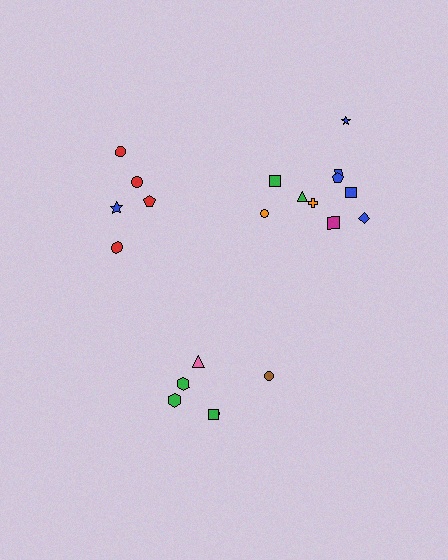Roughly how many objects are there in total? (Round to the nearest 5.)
Roughly 20 objects in total.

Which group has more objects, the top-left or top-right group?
The top-right group.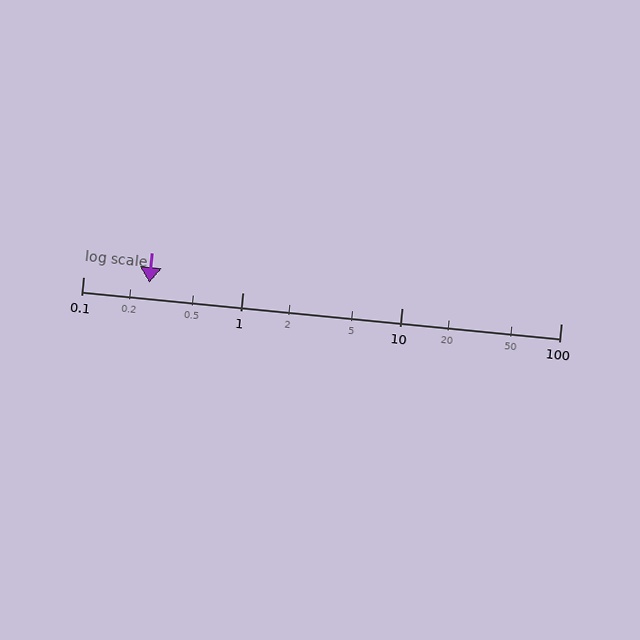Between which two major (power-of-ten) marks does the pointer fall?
The pointer is between 0.1 and 1.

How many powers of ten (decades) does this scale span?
The scale spans 3 decades, from 0.1 to 100.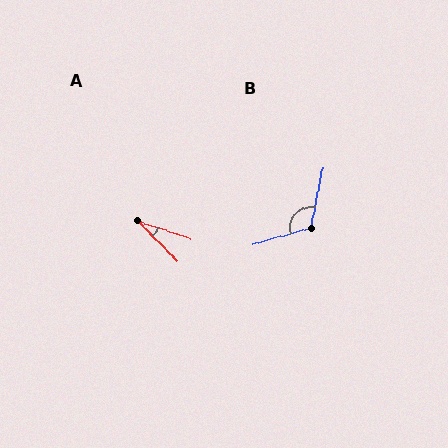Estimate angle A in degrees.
Approximately 27 degrees.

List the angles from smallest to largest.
A (27°), B (117°).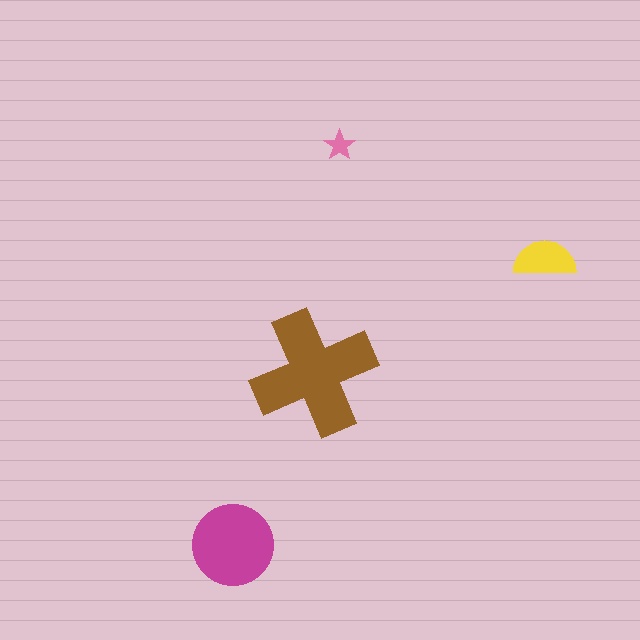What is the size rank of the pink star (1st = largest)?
4th.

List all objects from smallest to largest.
The pink star, the yellow semicircle, the magenta circle, the brown cross.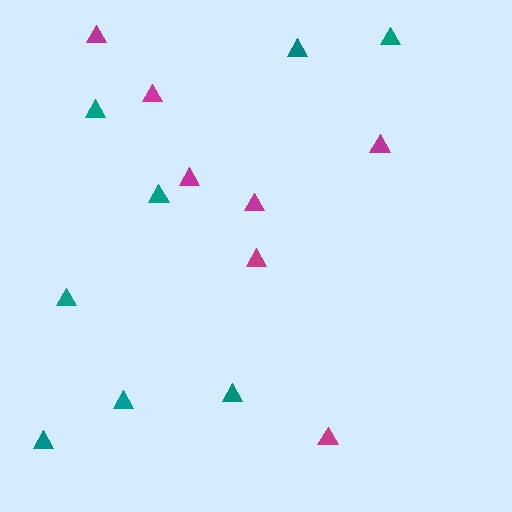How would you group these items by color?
There are 2 groups: one group of teal triangles (8) and one group of magenta triangles (7).